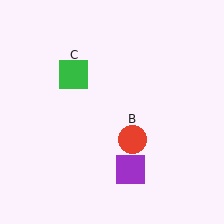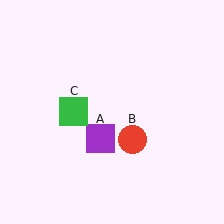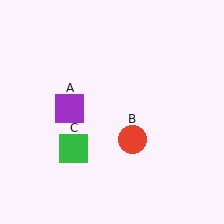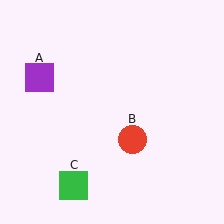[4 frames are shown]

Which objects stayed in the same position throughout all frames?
Red circle (object B) remained stationary.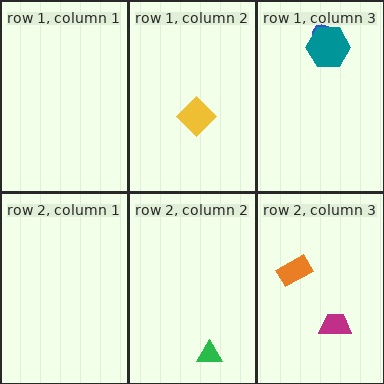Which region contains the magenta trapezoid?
The row 2, column 3 region.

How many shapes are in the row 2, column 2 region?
1.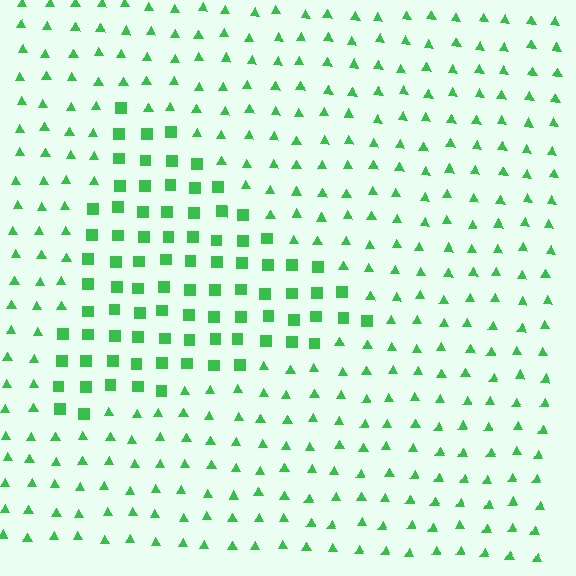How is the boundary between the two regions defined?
The boundary is defined by a change in element shape: squares inside vs. triangles outside. All elements share the same color and spacing.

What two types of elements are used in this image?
The image uses squares inside the triangle region and triangles outside it.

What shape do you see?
I see a triangle.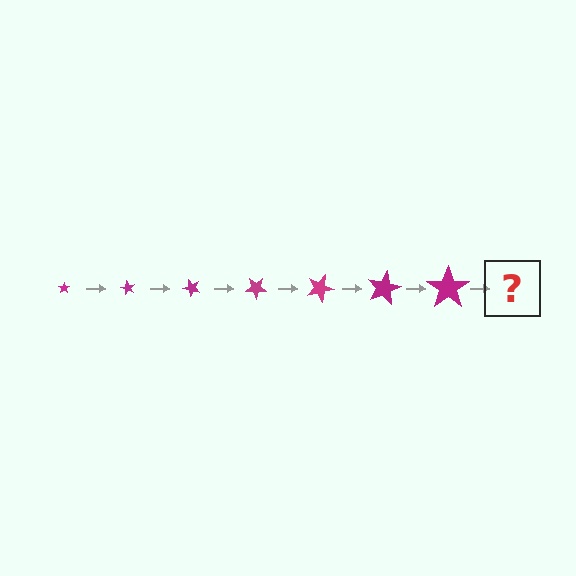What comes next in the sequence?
The next element should be a star, larger than the previous one and rotated 420 degrees from the start.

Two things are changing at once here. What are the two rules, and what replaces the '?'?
The two rules are that the star grows larger each step and it rotates 60 degrees each step. The '?' should be a star, larger than the previous one and rotated 420 degrees from the start.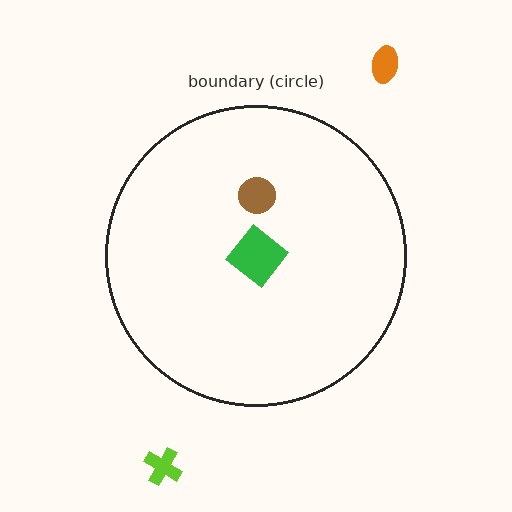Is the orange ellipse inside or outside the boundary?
Outside.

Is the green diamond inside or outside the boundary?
Inside.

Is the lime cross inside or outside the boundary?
Outside.